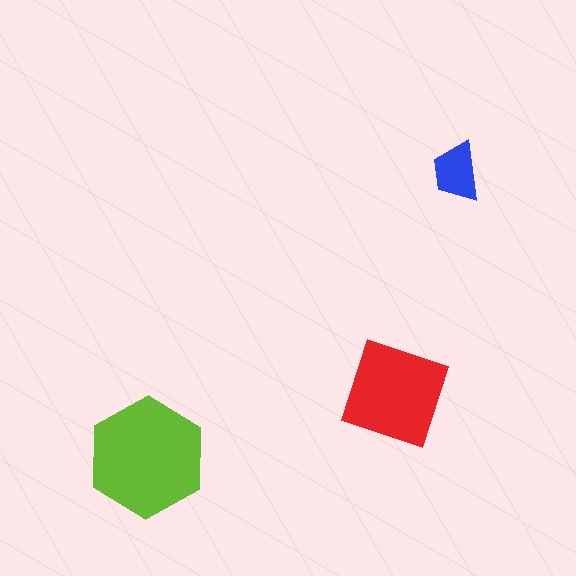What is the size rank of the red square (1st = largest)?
2nd.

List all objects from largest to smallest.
The lime hexagon, the red square, the blue trapezoid.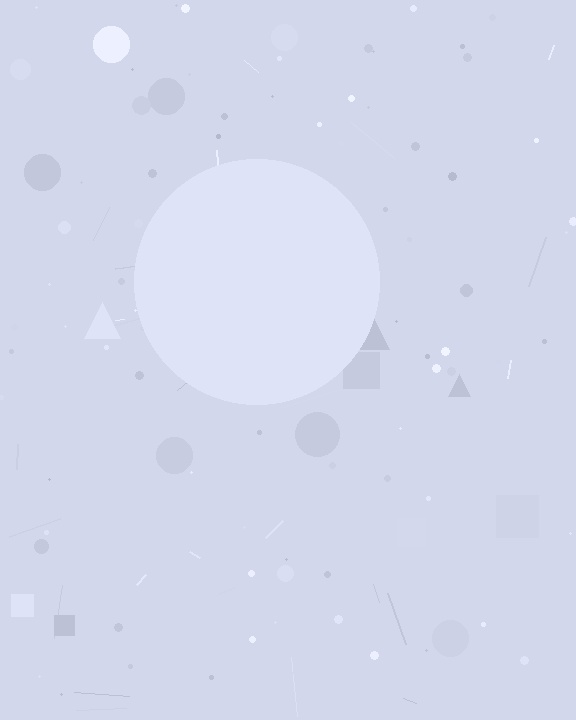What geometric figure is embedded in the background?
A circle is embedded in the background.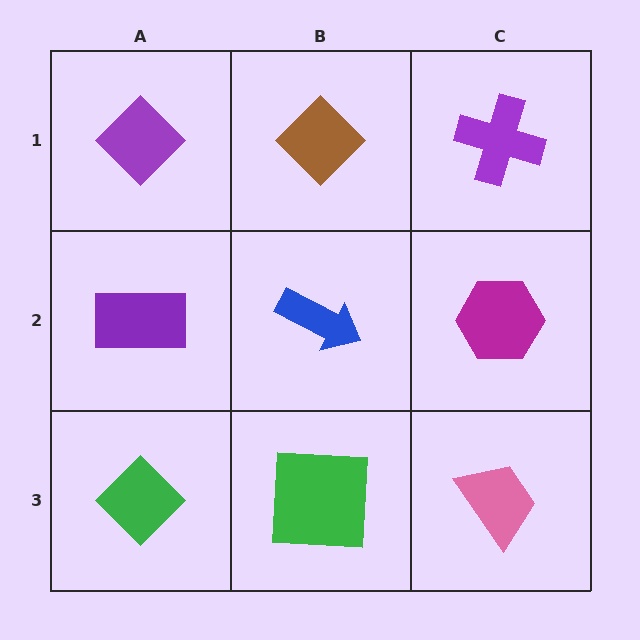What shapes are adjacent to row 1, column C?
A magenta hexagon (row 2, column C), a brown diamond (row 1, column B).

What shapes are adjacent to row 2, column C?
A purple cross (row 1, column C), a pink trapezoid (row 3, column C), a blue arrow (row 2, column B).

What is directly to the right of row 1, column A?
A brown diamond.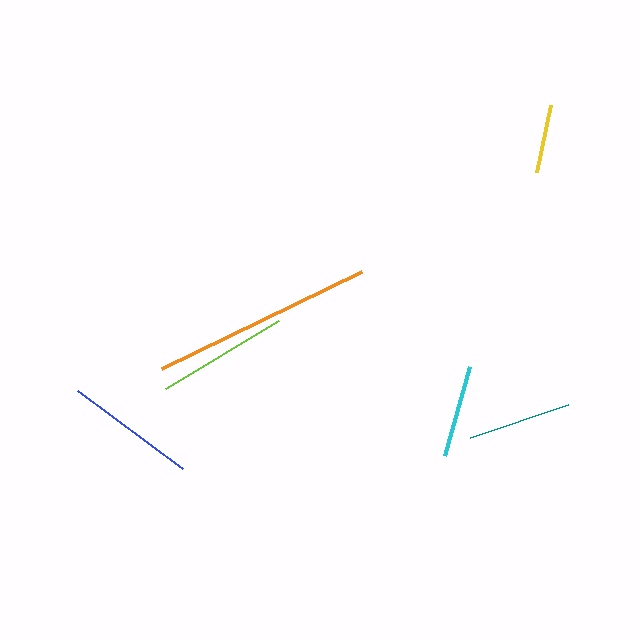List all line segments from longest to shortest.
From longest to shortest: orange, lime, blue, teal, cyan, yellow.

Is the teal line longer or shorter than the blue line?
The blue line is longer than the teal line.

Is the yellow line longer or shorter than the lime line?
The lime line is longer than the yellow line.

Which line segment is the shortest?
The yellow line is the shortest at approximately 69 pixels.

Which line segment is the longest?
The orange line is the longest at approximately 222 pixels.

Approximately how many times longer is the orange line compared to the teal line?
The orange line is approximately 2.1 times the length of the teal line.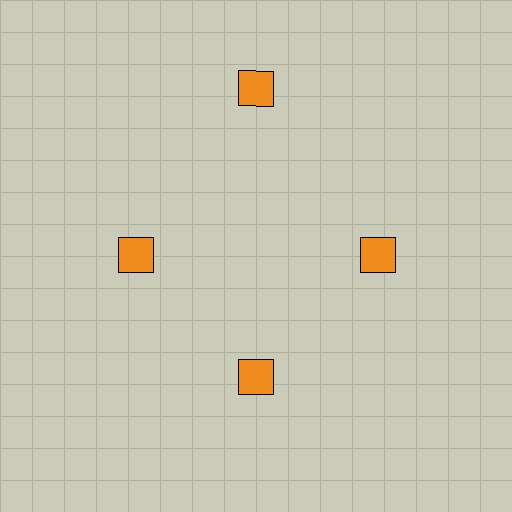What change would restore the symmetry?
The symmetry would be restored by moving it inward, back onto the ring so that all 4 squares sit at equal angles and equal distance from the center.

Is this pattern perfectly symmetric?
No. The 4 orange squares are arranged in a ring, but one element near the 12 o'clock position is pushed outward from the center, breaking the 4-fold rotational symmetry.